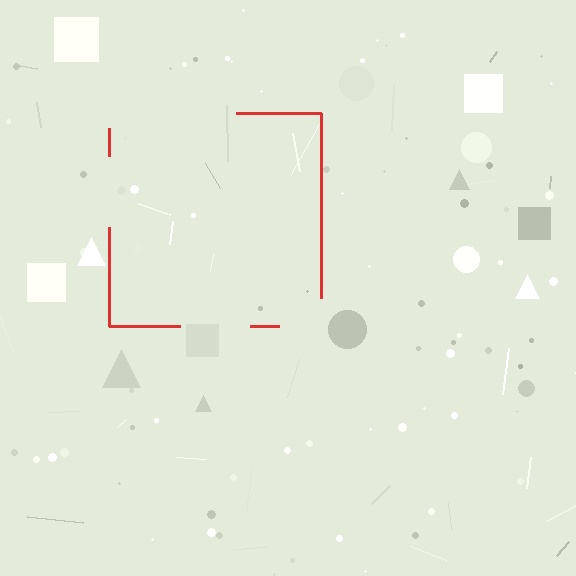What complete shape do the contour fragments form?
The contour fragments form a square.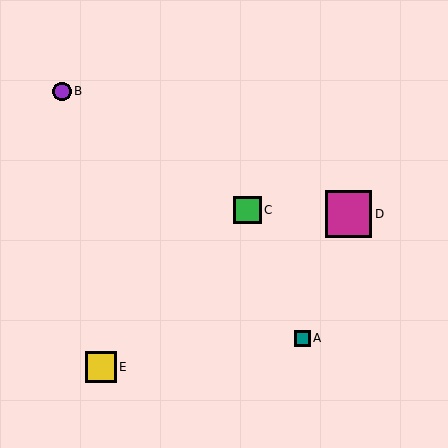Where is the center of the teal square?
The center of the teal square is at (302, 338).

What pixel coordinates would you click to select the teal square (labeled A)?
Click at (302, 338) to select the teal square A.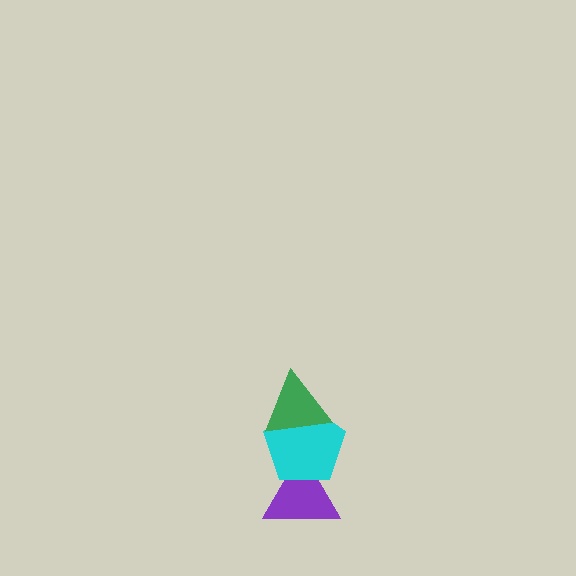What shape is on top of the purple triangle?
The cyan pentagon is on top of the purple triangle.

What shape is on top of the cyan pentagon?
The green triangle is on top of the cyan pentagon.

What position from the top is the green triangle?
The green triangle is 1st from the top.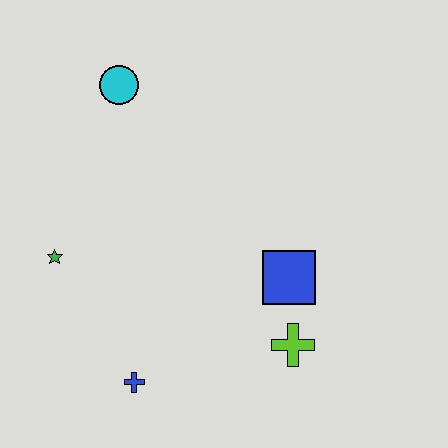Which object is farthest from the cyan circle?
The lime cross is farthest from the cyan circle.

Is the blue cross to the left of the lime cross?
Yes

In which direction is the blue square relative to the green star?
The blue square is to the right of the green star.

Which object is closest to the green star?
The blue cross is closest to the green star.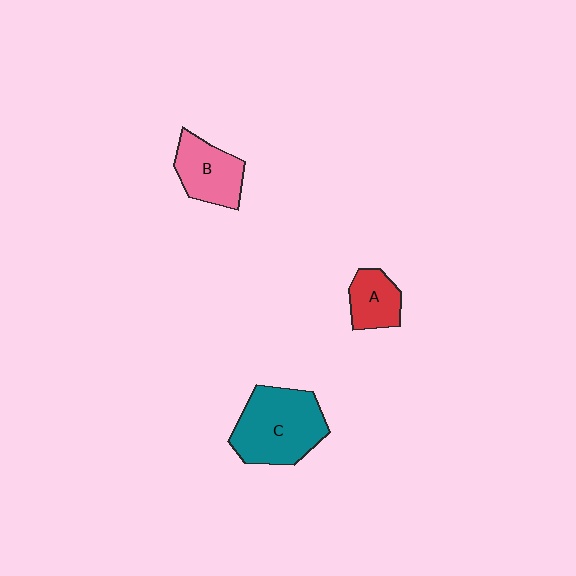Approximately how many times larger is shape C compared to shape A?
Approximately 2.2 times.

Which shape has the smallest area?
Shape A (red).